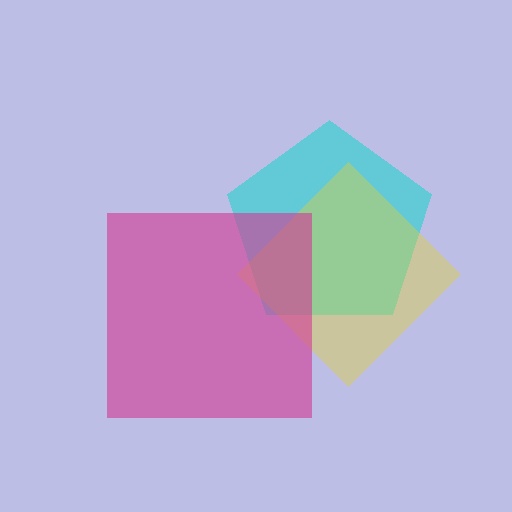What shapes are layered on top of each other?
The layered shapes are: a cyan pentagon, a yellow diamond, a magenta square.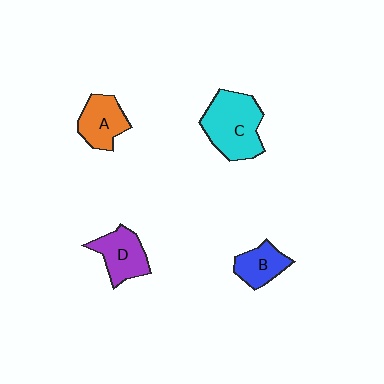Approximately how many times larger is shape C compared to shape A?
Approximately 1.6 times.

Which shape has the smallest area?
Shape B (blue).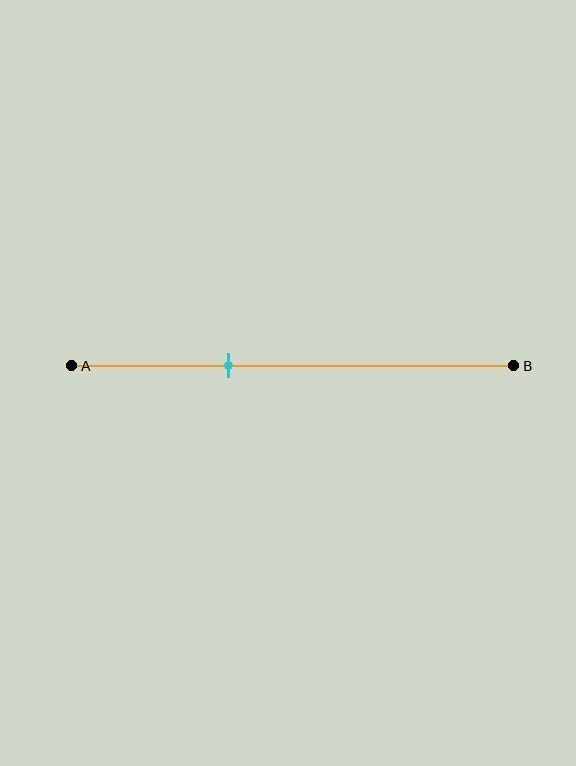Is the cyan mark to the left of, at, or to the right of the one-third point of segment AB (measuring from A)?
The cyan mark is approximately at the one-third point of segment AB.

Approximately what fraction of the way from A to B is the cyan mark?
The cyan mark is approximately 35% of the way from A to B.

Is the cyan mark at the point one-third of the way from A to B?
Yes, the mark is approximately at the one-third point.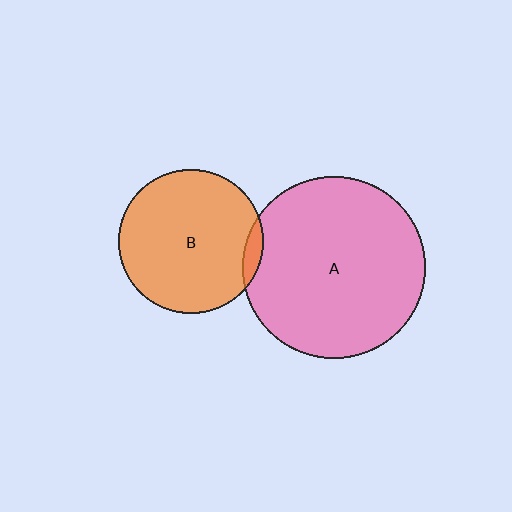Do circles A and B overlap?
Yes.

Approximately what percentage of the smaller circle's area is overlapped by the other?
Approximately 5%.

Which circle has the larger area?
Circle A (pink).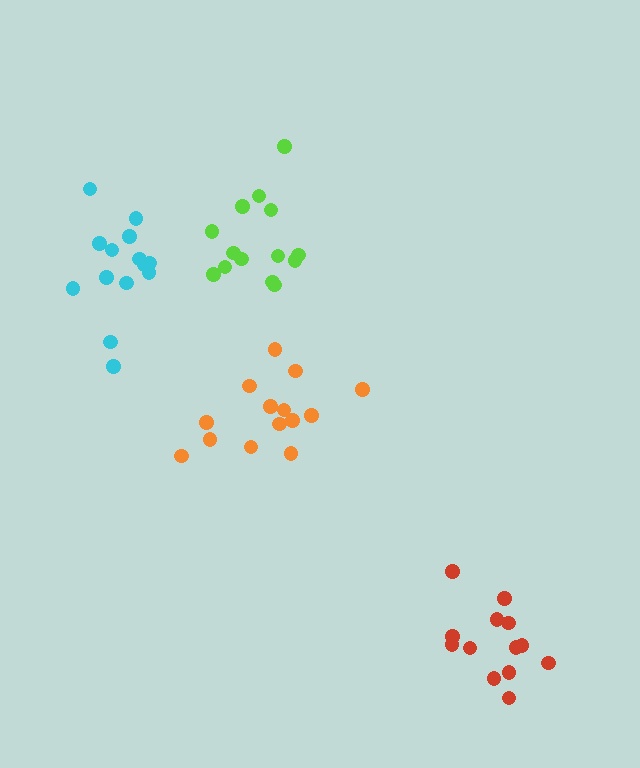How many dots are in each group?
Group 1: 14 dots, Group 2: 13 dots, Group 3: 14 dots, Group 4: 14 dots (55 total).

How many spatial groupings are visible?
There are 4 spatial groupings.